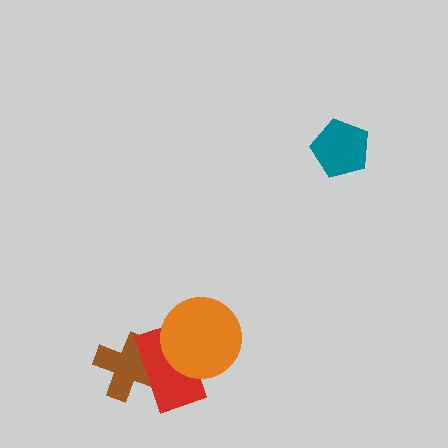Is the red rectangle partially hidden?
Yes, it is partially covered by another shape.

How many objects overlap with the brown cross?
1 object overlaps with the brown cross.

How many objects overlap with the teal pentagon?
0 objects overlap with the teal pentagon.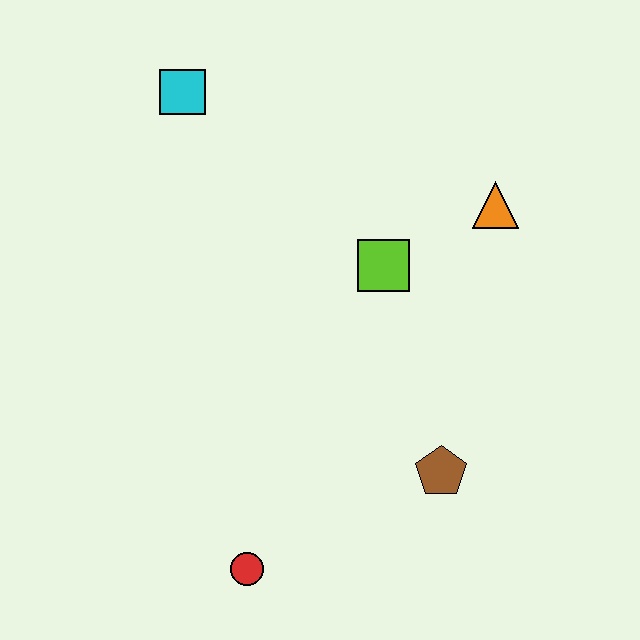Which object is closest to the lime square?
The orange triangle is closest to the lime square.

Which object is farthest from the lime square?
The red circle is farthest from the lime square.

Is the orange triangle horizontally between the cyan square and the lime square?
No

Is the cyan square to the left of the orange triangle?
Yes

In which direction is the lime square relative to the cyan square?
The lime square is to the right of the cyan square.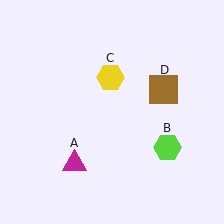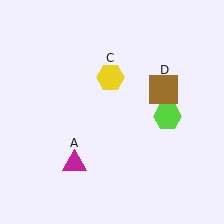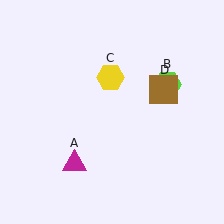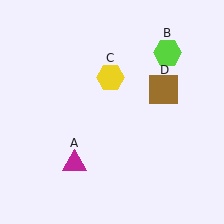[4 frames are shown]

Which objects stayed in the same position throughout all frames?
Magenta triangle (object A) and yellow hexagon (object C) and brown square (object D) remained stationary.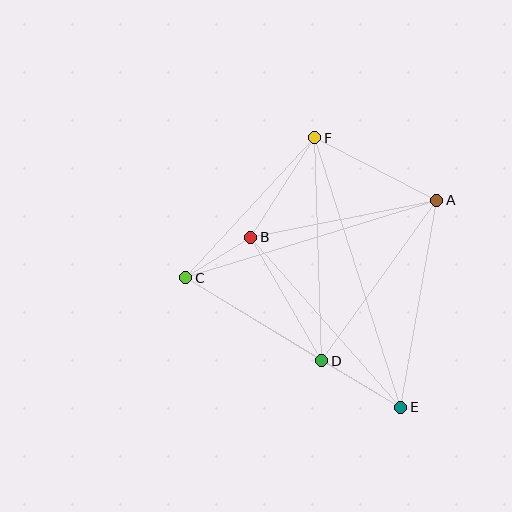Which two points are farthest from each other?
Points E and F are farthest from each other.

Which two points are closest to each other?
Points B and C are closest to each other.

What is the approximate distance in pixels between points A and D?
The distance between A and D is approximately 198 pixels.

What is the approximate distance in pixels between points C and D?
The distance between C and D is approximately 159 pixels.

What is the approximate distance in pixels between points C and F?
The distance between C and F is approximately 190 pixels.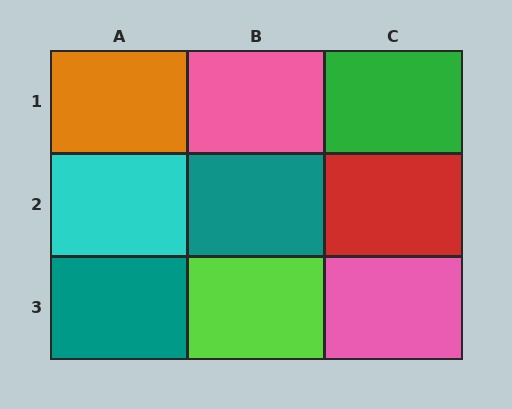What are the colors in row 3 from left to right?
Teal, lime, pink.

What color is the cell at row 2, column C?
Red.